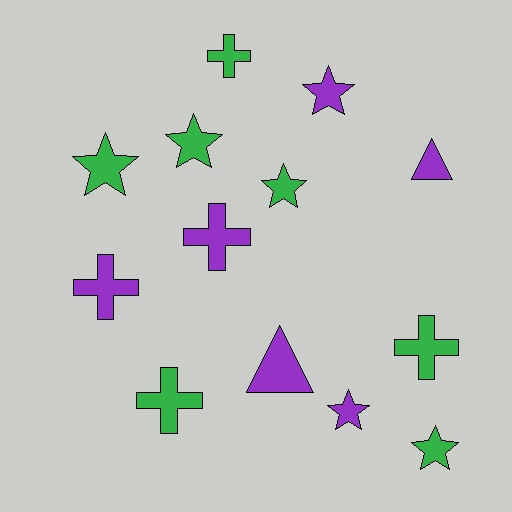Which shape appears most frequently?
Star, with 6 objects.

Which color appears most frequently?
Green, with 7 objects.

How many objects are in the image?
There are 13 objects.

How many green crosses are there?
There are 3 green crosses.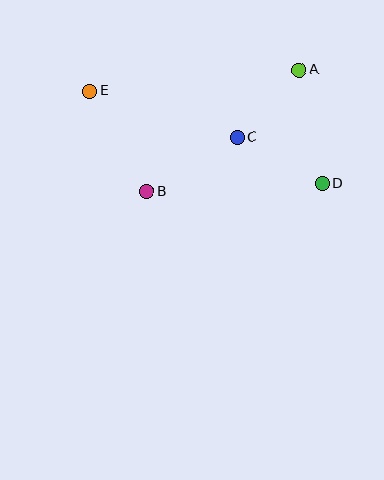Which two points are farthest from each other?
Points D and E are farthest from each other.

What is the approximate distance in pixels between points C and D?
The distance between C and D is approximately 97 pixels.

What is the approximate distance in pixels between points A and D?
The distance between A and D is approximately 116 pixels.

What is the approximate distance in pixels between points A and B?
The distance between A and B is approximately 195 pixels.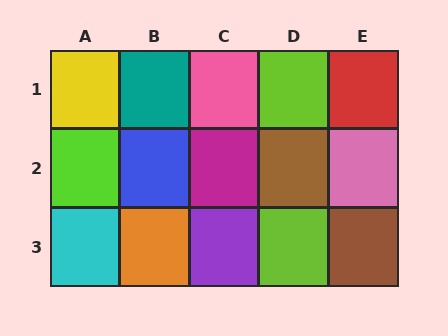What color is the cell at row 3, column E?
Brown.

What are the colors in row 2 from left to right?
Lime, blue, magenta, brown, pink.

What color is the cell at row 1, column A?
Yellow.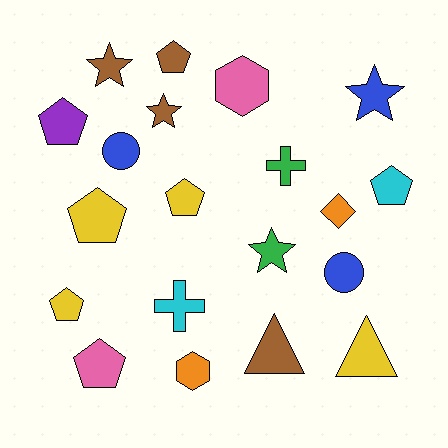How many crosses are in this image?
There are 2 crosses.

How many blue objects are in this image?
There are 3 blue objects.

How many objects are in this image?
There are 20 objects.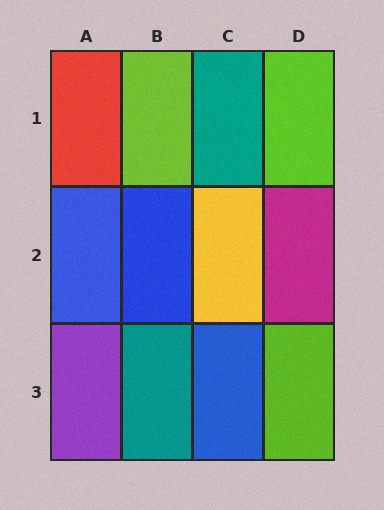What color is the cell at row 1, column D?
Lime.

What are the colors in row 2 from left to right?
Blue, blue, yellow, magenta.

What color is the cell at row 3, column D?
Lime.